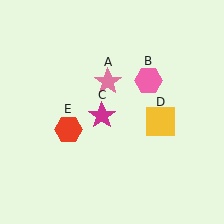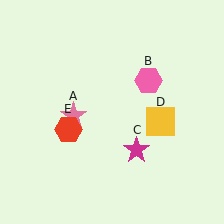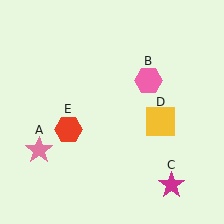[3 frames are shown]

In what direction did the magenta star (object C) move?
The magenta star (object C) moved down and to the right.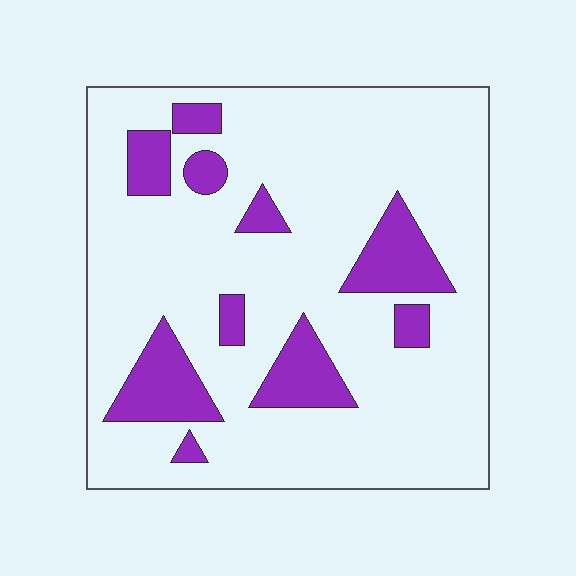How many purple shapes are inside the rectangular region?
10.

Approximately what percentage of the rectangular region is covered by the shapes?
Approximately 20%.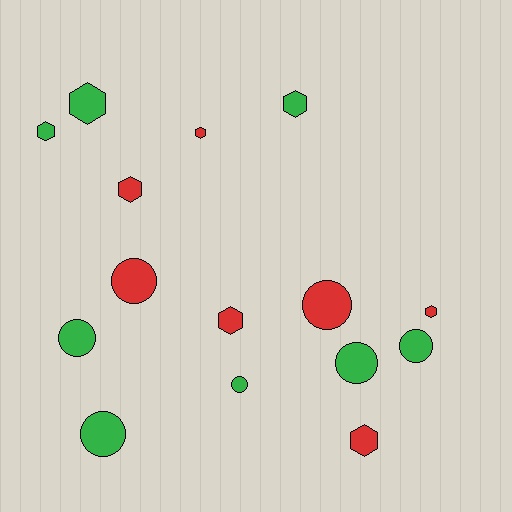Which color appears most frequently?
Green, with 8 objects.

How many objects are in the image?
There are 15 objects.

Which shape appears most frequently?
Hexagon, with 8 objects.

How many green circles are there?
There are 5 green circles.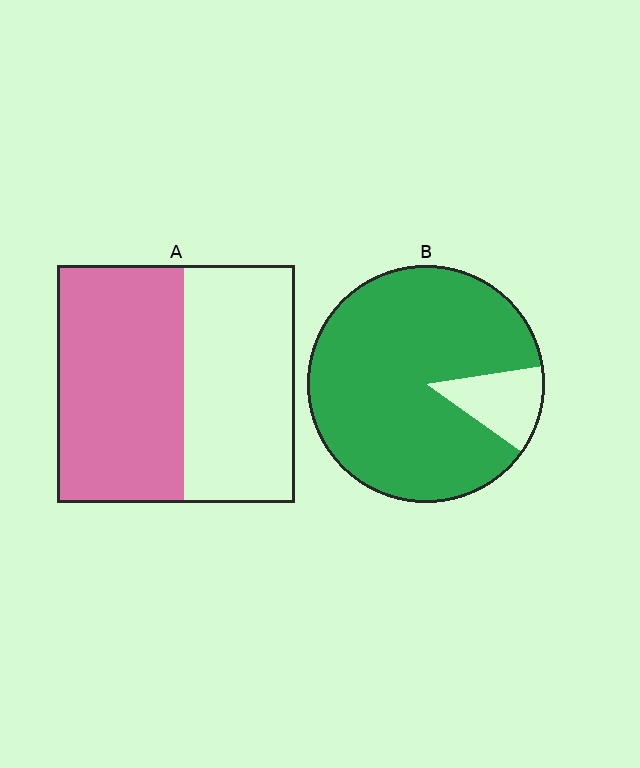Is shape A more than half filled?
Roughly half.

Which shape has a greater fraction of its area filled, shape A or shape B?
Shape B.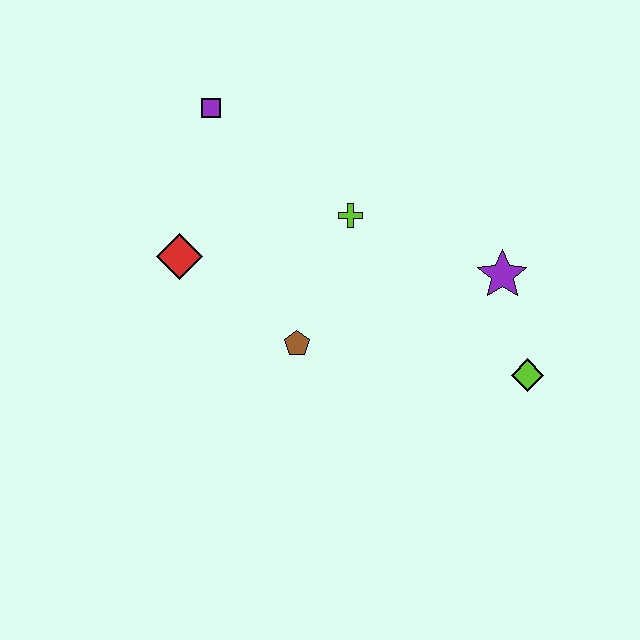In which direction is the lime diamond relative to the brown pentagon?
The lime diamond is to the right of the brown pentagon.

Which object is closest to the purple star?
The lime diamond is closest to the purple star.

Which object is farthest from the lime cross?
The lime diamond is farthest from the lime cross.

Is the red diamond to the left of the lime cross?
Yes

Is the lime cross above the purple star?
Yes